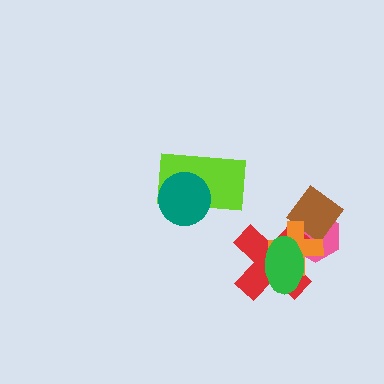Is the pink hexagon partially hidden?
Yes, it is partially covered by another shape.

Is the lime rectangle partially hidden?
Yes, it is partially covered by another shape.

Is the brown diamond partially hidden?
Yes, it is partially covered by another shape.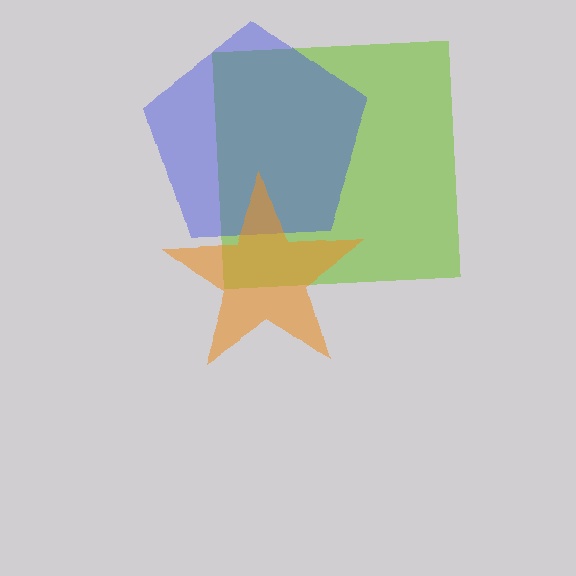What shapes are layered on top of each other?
The layered shapes are: a lime square, a blue pentagon, an orange star.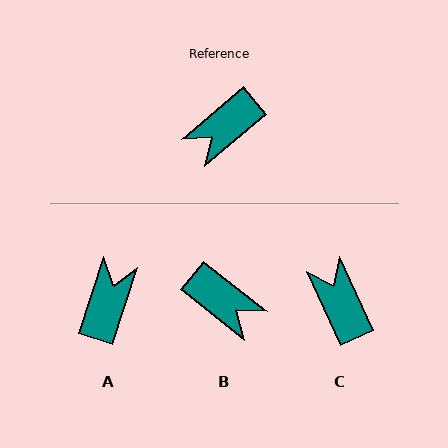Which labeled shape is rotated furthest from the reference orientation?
A, about 148 degrees away.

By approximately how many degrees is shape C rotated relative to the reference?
Approximately 106 degrees clockwise.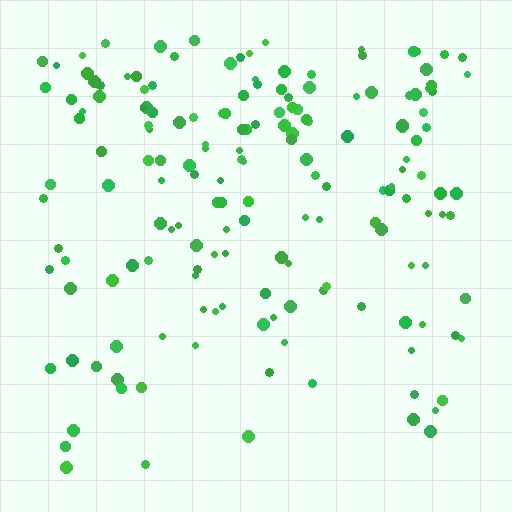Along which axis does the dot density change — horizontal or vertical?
Vertical.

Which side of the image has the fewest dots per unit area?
The bottom.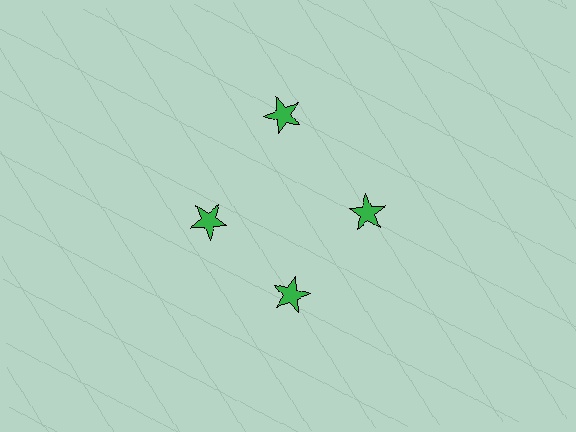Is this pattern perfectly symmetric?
No. The 4 green stars are arranged in a ring, but one element near the 12 o'clock position is pushed outward from the center, breaking the 4-fold rotational symmetry.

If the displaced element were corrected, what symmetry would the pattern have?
It would have 4-fold rotational symmetry — the pattern would map onto itself every 90 degrees.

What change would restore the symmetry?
The symmetry would be restored by moving it inward, back onto the ring so that all 4 stars sit at equal angles and equal distance from the center.